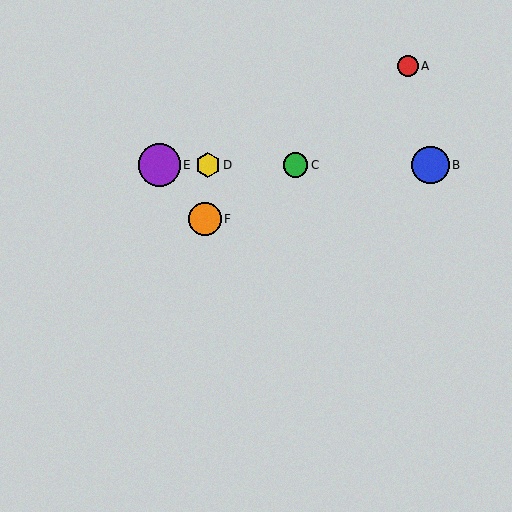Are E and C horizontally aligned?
Yes, both are at y≈165.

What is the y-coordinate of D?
Object D is at y≈165.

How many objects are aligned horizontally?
4 objects (B, C, D, E) are aligned horizontally.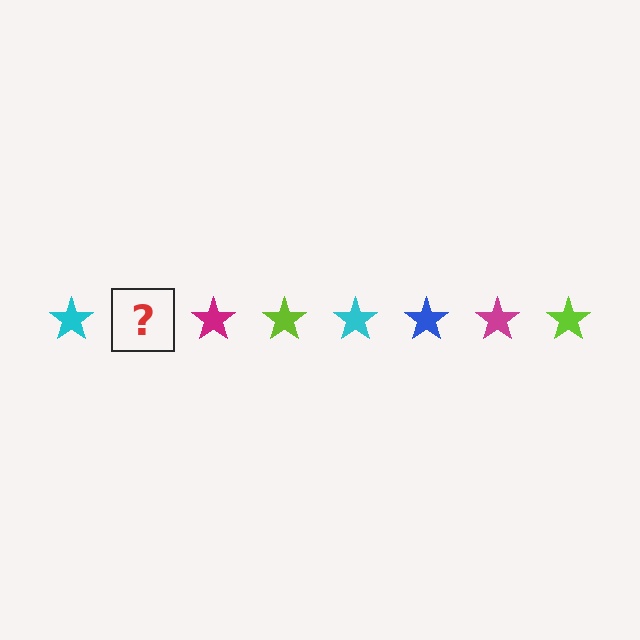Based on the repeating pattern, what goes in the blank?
The blank should be a blue star.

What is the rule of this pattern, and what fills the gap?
The rule is that the pattern cycles through cyan, blue, magenta, lime stars. The gap should be filled with a blue star.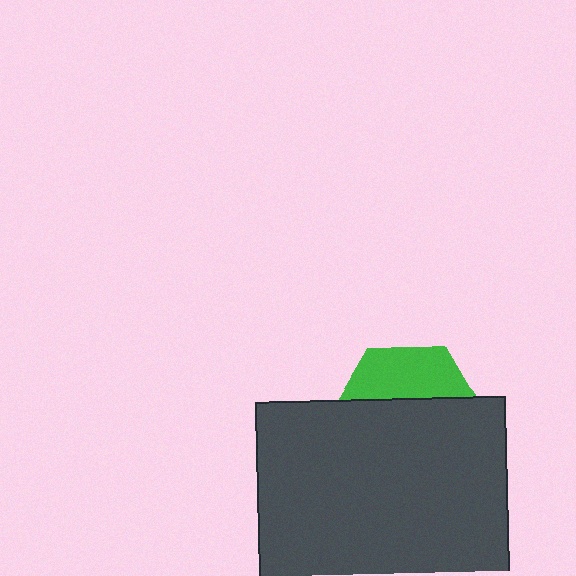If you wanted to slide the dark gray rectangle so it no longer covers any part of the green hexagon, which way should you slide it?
Slide it down — that is the most direct way to separate the two shapes.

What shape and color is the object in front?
The object in front is a dark gray rectangle.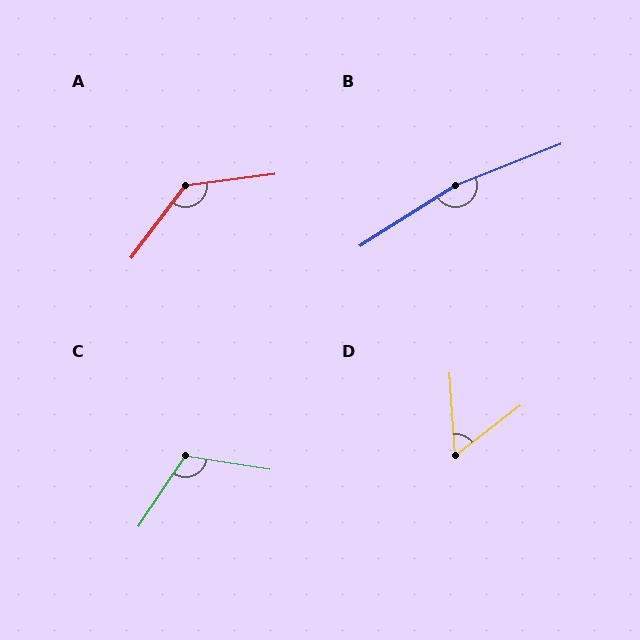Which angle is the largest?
B, at approximately 169 degrees.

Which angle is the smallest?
D, at approximately 56 degrees.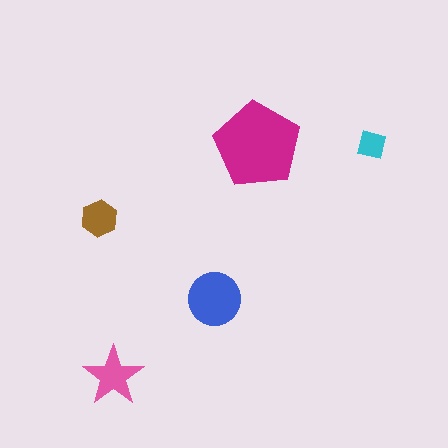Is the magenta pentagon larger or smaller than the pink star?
Larger.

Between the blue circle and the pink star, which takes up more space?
The blue circle.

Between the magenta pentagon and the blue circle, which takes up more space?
The magenta pentagon.